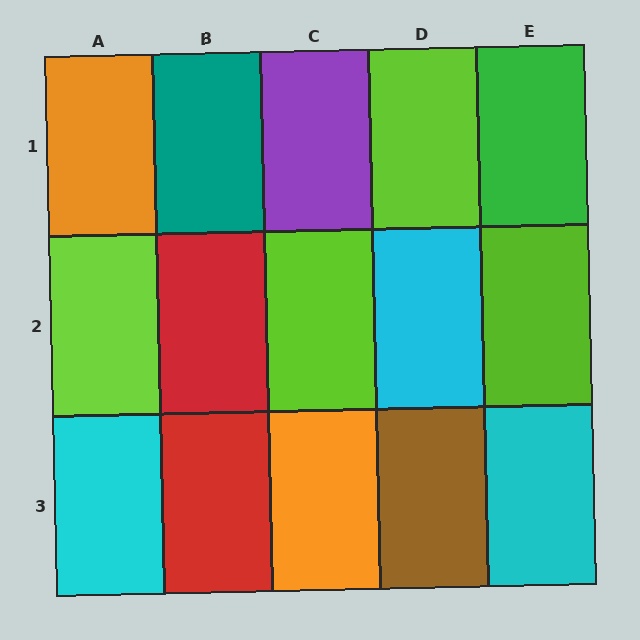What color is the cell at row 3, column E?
Cyan.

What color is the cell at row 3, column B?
Red.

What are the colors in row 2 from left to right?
Lime, red, lime, cyan, lime.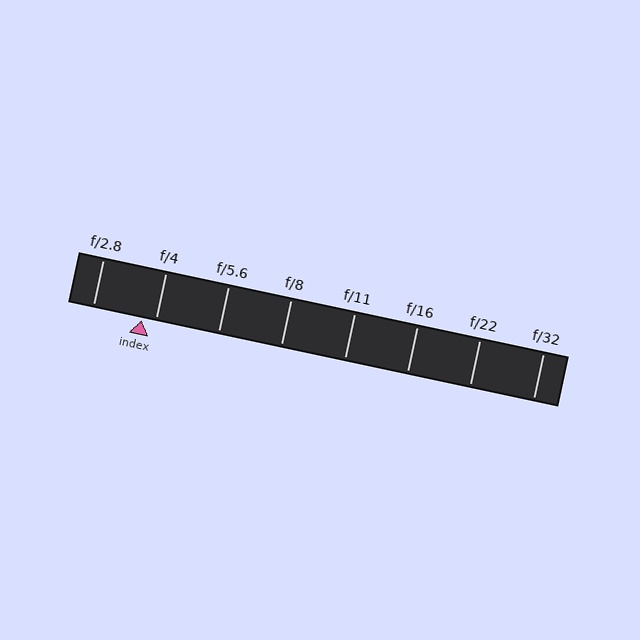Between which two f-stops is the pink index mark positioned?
The index mark is between f/2.8 and f/4.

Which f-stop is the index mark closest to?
The index mark is closest to f/4.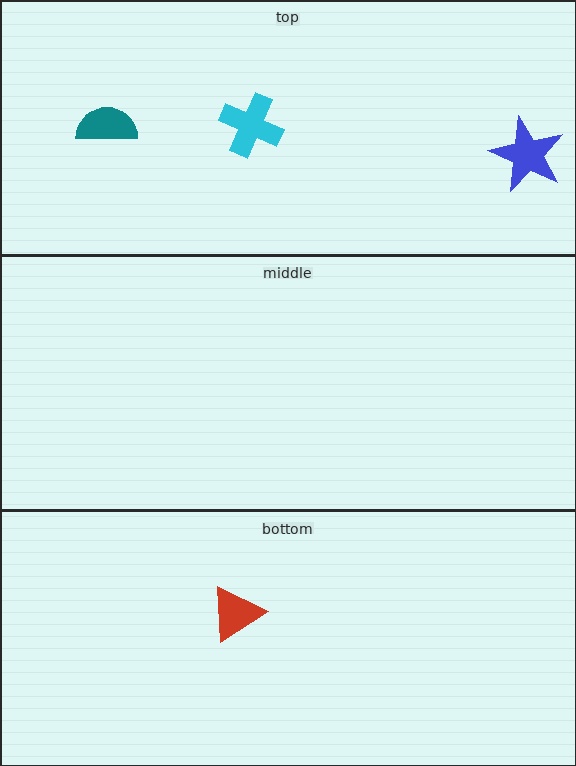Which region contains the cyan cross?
The top region.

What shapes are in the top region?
The blue star, the cyan cross, the teal semicircle.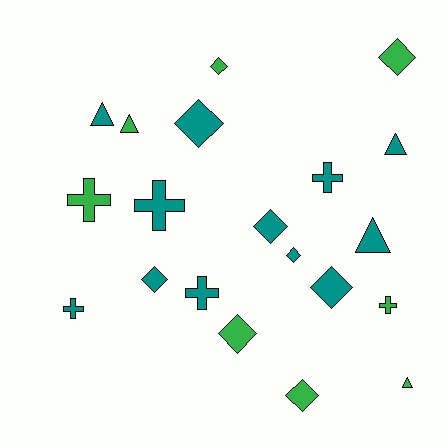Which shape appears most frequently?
Diamond, with 9 objects.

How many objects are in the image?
There are 20 objects.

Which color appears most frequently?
Teal, with 12 objects.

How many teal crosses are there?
There are 4 teal crosses.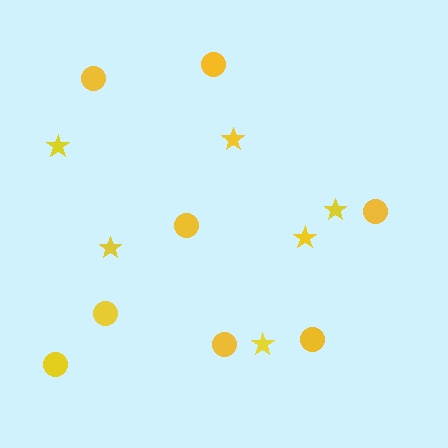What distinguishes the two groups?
There are 2 groups: one group of stars (6) and one group of circles (8).